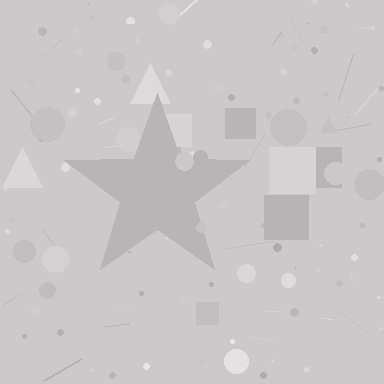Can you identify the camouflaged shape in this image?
The camouflaged shape is a star.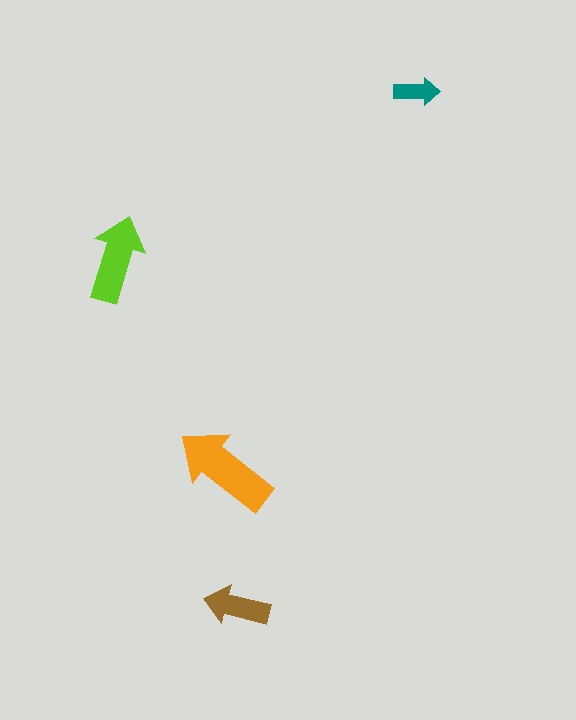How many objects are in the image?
There are 4 objects in the image.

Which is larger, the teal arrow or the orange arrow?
The orange one.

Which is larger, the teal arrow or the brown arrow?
The brown one.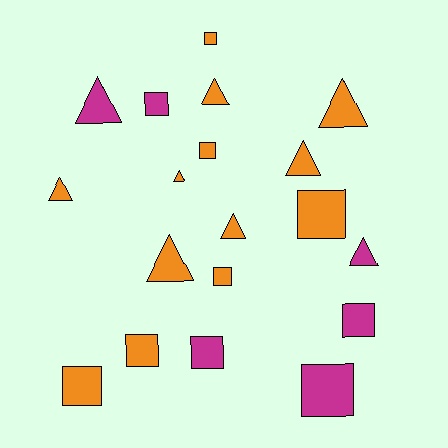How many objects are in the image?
There are 19 objects.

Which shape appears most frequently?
Square, with 10 objects.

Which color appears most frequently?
Orange, with 13 objects.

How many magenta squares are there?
There are 4 magenta squares.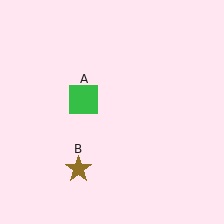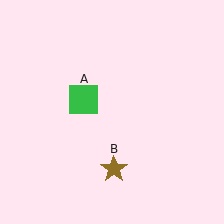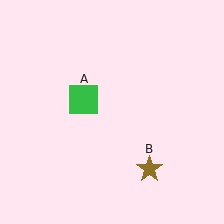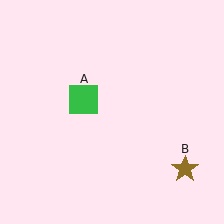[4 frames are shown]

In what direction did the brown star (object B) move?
The brown star (object B) moved right.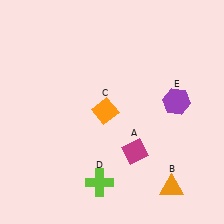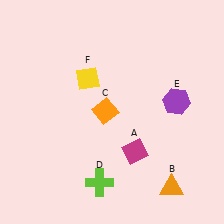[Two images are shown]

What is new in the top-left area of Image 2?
A yellow diamond (F) was added in the top-left area of Image 2.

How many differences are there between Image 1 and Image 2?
There is 1 difference between the two images.